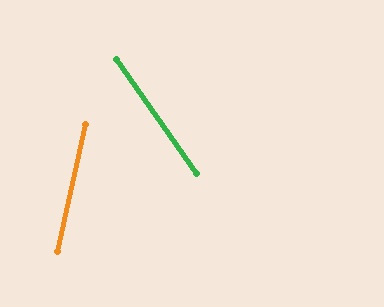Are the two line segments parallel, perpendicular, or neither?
Neither parallel nor perpendicular — they differ by about 48°.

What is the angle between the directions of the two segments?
Approximately 48 degrees.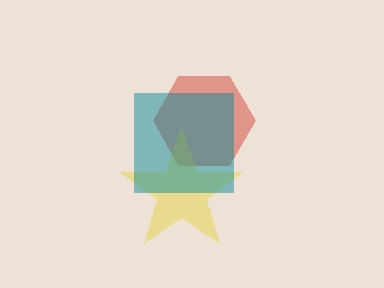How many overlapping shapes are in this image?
There are 3 overlapping shapes in the image.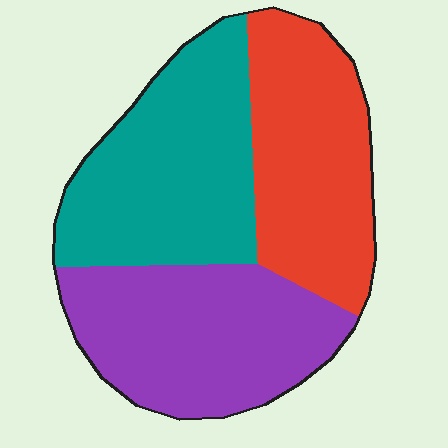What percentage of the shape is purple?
Purple covers roughly 35% of the shape.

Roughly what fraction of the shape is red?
Red takes up about one third (1/3) of the shape.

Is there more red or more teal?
Teal.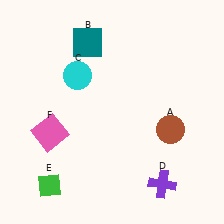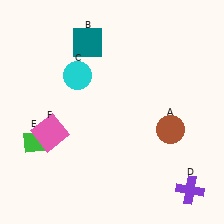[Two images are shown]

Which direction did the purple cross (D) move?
The purple cross (D) moved right.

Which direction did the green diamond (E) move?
The green diamond (E) moved up.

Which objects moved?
The objects that moved are: the purple cross (D), the green diamond (E).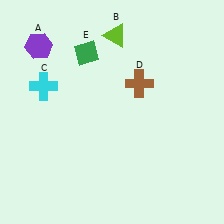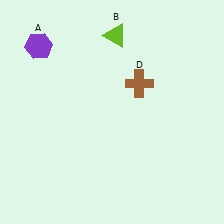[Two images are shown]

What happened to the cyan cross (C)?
The cyan cross (C) was removed in Image 2. It was in the top-left area of Image 1.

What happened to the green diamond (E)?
The green diamond (E) was removed in Image 2. It was in the top-left area of Image 1.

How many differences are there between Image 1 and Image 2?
There are 2 differences between the two images.